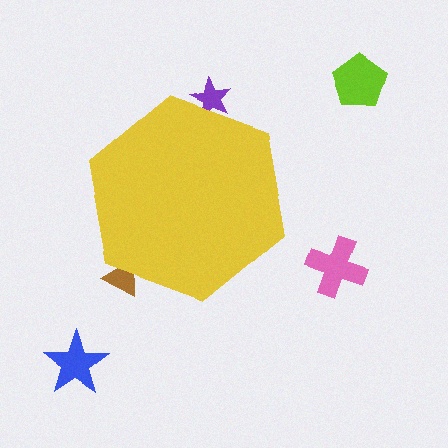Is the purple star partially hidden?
Yes, the purple star is partially hidden behind the yellow hexagon.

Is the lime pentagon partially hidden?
No, the lime pentagon is fully visible.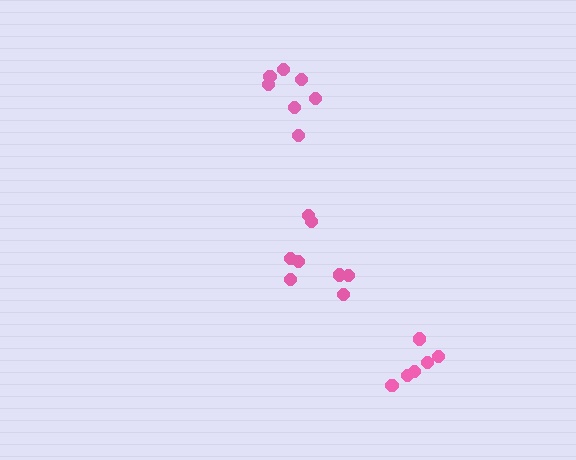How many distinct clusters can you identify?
There are 3 distinct clusters.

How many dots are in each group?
Group 1: 6 dots, Group 2: 8 dots, Group 3: 7 dots (21 total).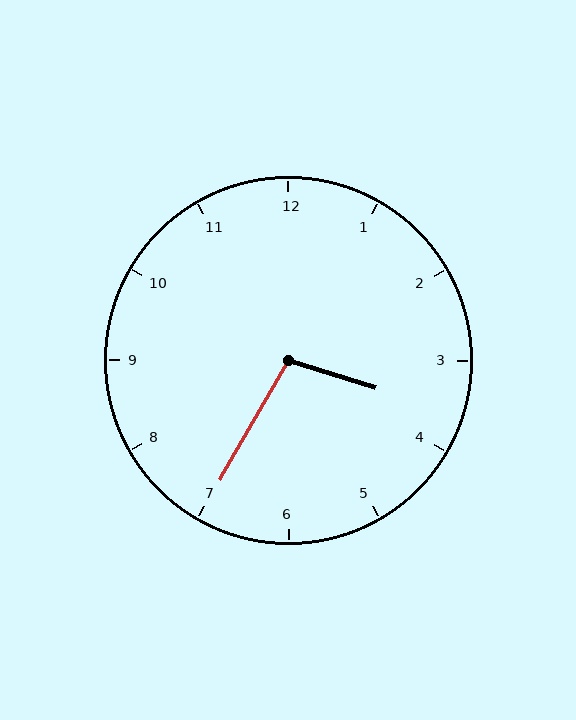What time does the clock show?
3:35.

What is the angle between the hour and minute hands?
Approximately 102 degrees.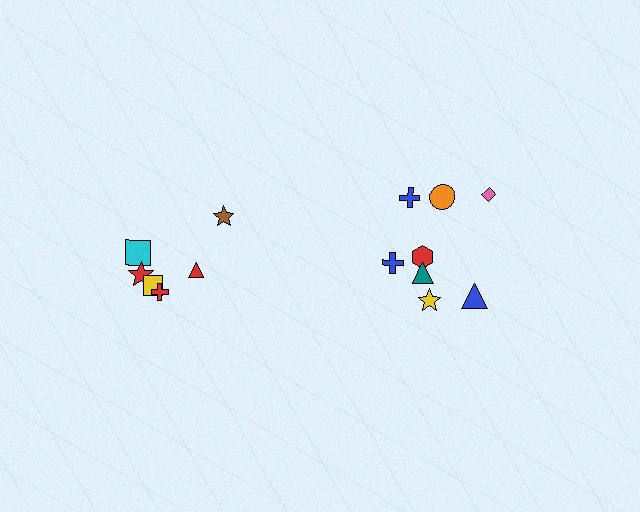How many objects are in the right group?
There are 8 objects.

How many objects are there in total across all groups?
There are 14 objects.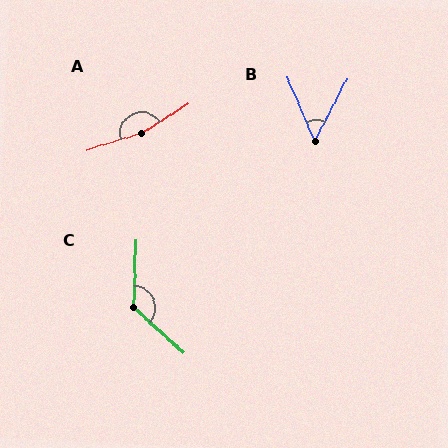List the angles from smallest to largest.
B (51°), C (130°), A (165°).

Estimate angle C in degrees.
Approximately 130 degrees.